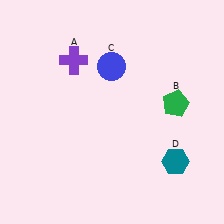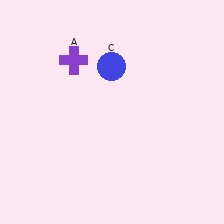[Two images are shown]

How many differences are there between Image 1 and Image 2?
There are 2 differences between the two images.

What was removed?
The green pentagon (B), the teal hexagon (D) were removed in Image 2.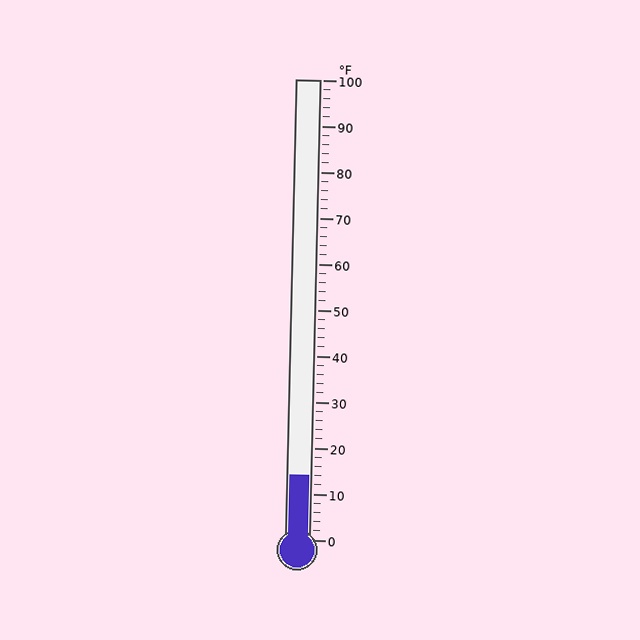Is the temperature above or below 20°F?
The temperature is below 20°F.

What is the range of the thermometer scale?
The thermometer scale ranges from 0°F to 100°F.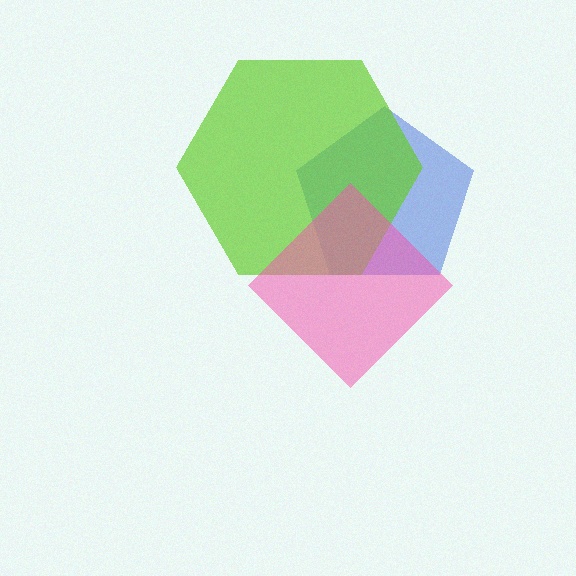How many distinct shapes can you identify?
There are 3 distinct shapes: a blue pentagon, a lime hexagon, a pink diamond.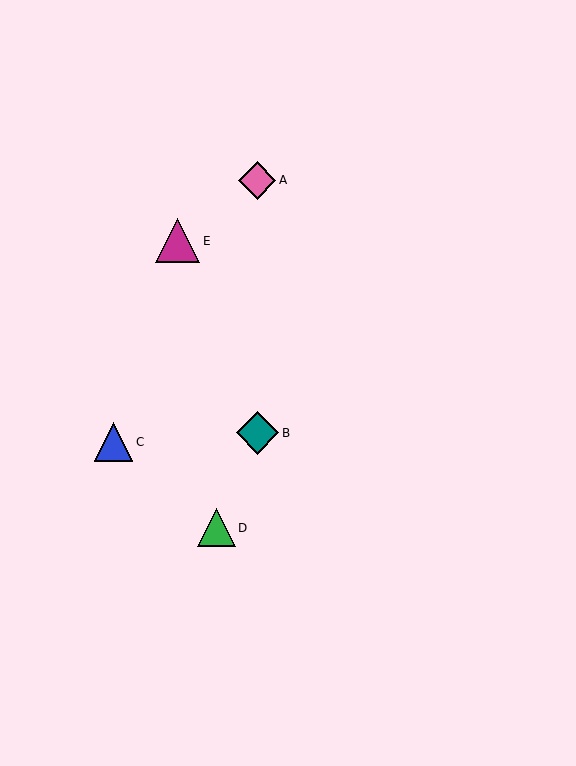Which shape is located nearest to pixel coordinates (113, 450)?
The blue triangle (labeled C) at (114, 442) is nearest to that location.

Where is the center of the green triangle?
The center of the green triangle is at (216, 528).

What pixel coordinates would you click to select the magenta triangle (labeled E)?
Click at (178, 241) to select the magenta triangle E.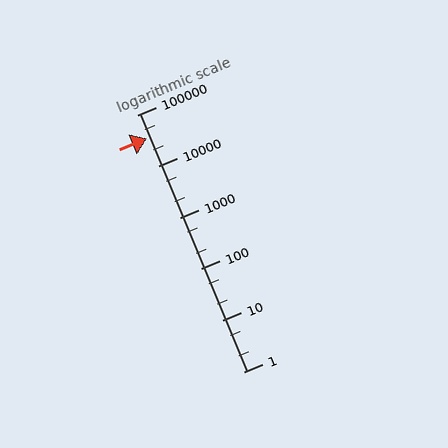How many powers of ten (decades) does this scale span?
The scale spans 5 decades, from 1 to 100000.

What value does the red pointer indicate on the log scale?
The pointer indicates approximately 35000.